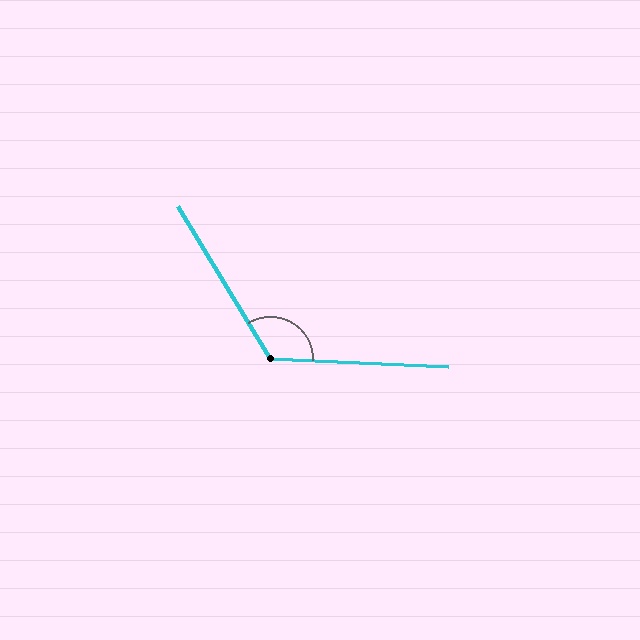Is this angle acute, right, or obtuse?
It is obtuse.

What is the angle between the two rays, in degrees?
Approximately 123 degrees.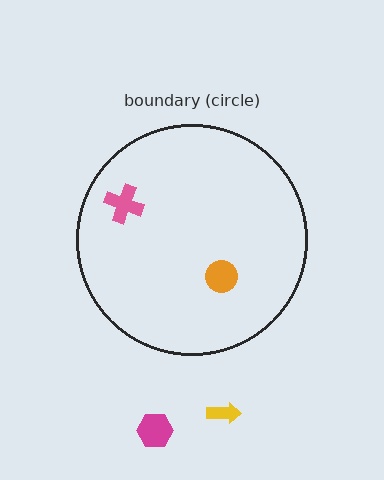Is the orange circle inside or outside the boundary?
Inside.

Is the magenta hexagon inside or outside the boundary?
Outside.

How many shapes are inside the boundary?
2 inside, 2 outside.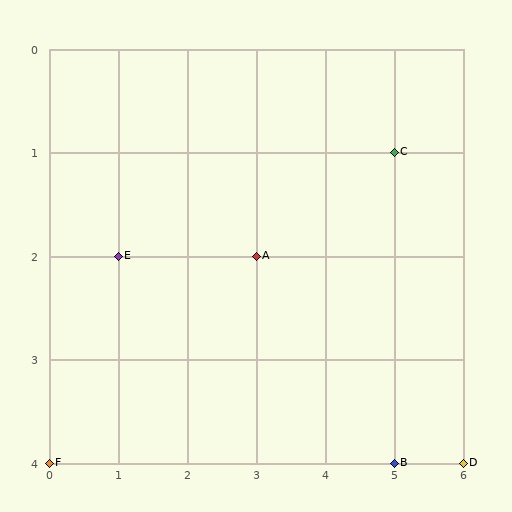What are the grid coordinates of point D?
Point D is at grid coordinates (6, 4).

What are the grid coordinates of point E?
Point E is at grid coordinates (1, 2).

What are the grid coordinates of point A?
Point A is at grid coordinates (3, 2).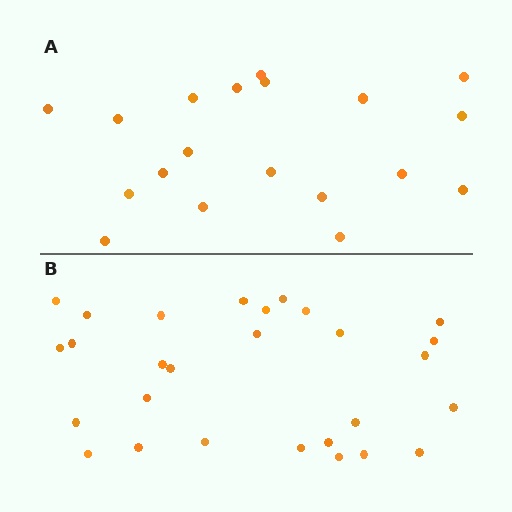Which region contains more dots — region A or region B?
Region B (the bottom region) has more dots.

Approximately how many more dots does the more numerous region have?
Region B has roughly 8 or so more dots than region A.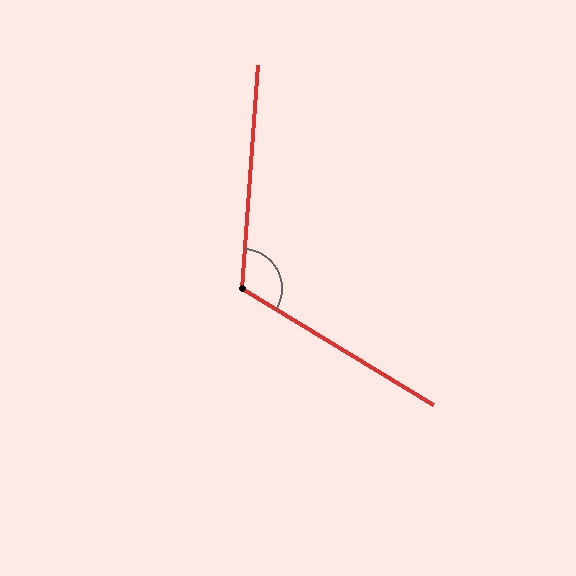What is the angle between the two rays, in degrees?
Approximately 117 degrees.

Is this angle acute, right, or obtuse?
It is obtuse.